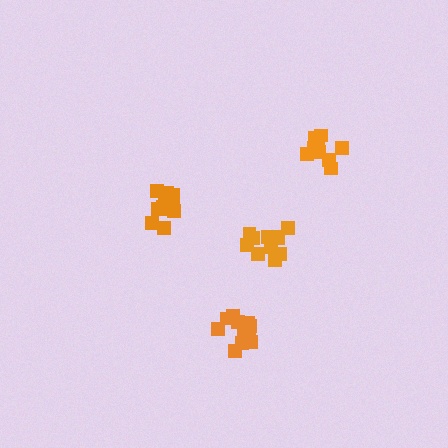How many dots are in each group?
Group 1: 11 dots, Group 2: 13 dots, Group 3: 12 dots, Group 4: 11 dots (47 total).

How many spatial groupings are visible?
There are 4 spatial groupings.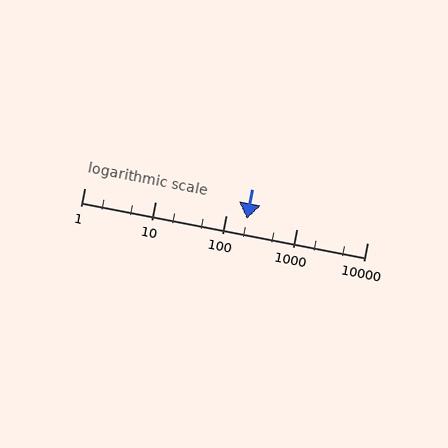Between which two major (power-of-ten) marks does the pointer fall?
The pointer is between 100 and 1000.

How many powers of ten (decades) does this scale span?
The scale spans 4 decades, from 1 to 10000.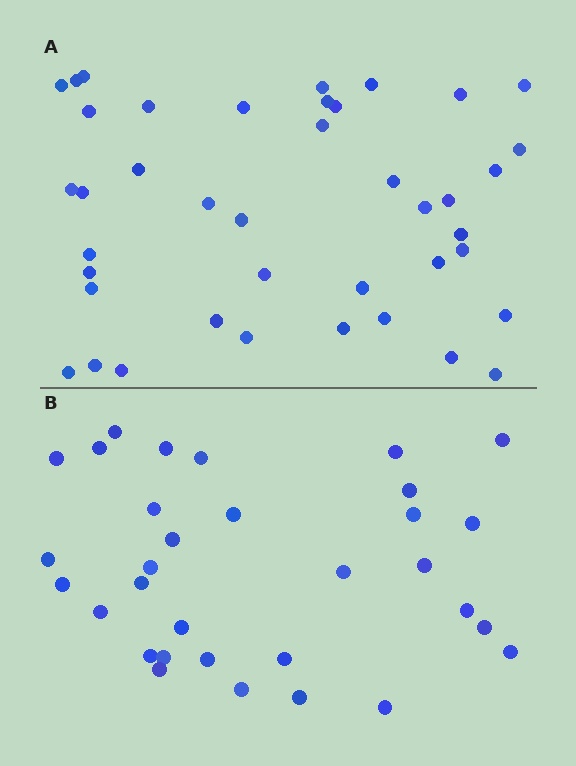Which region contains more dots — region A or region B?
Region A (the top region) has more dots.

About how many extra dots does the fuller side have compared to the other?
Region A has roughly 8 or so more dots than region B.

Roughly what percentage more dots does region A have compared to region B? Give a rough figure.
About 30% more.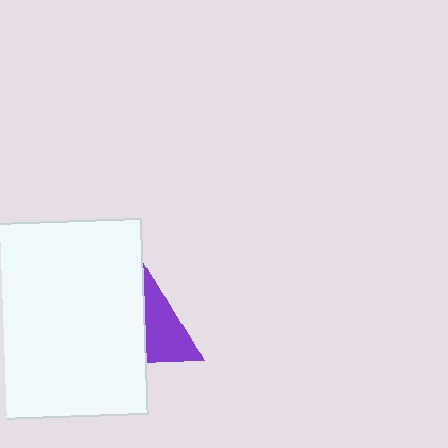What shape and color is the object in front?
The object in front is a white square.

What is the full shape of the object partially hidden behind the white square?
The partially hidden object is a purple triangle.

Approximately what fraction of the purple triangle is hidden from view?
Roughly 61% of the purple triangle is hidden behind the white square.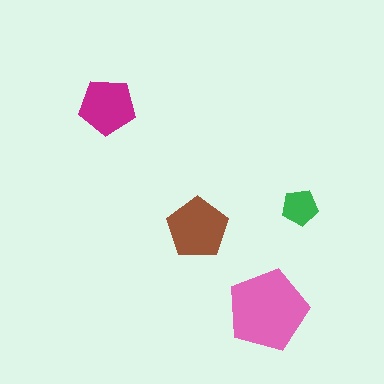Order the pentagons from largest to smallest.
the pink one, the brown one, the magenta one, the green one.